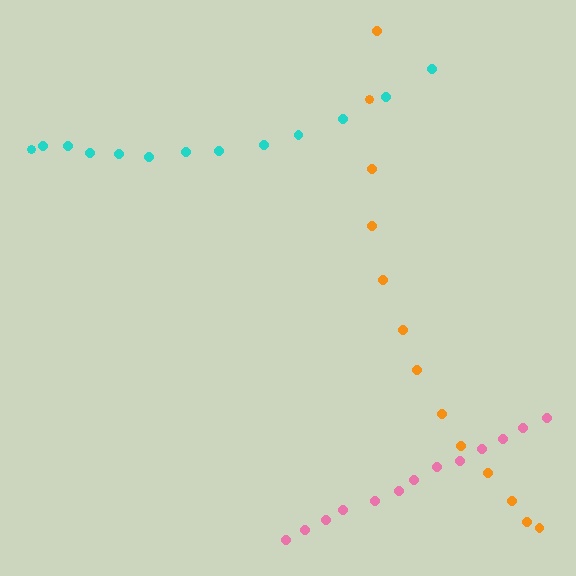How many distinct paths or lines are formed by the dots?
There are 3 distinct paths.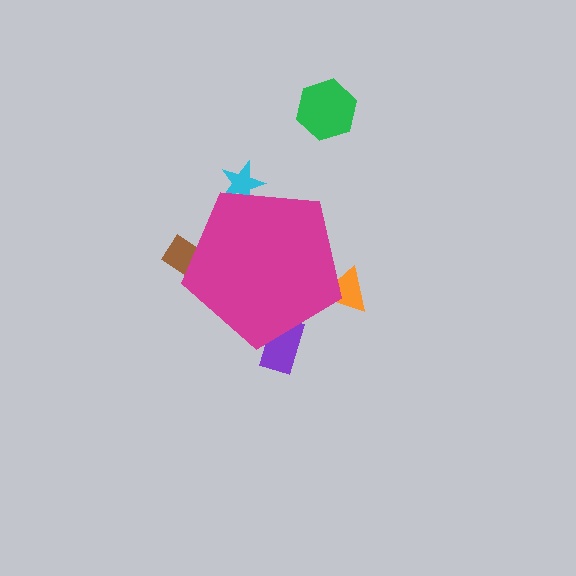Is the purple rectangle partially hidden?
Yes, the purple rectangle is partially hidden behind the magenta pentagon.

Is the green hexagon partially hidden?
No, the green hexagon is fully visible.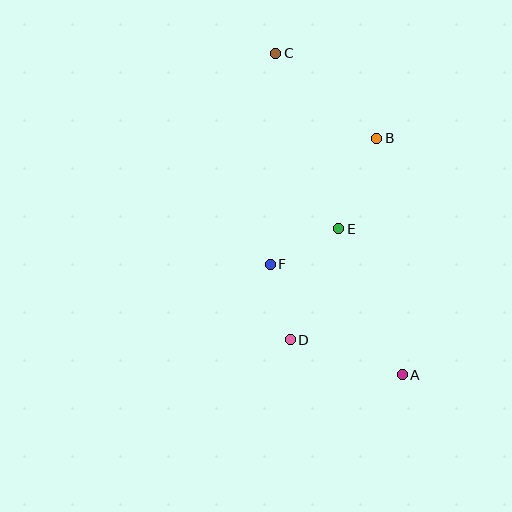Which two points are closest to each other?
Points E and F are closest to each other.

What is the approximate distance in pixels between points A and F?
The distance between A and F is approximately 172 pixels.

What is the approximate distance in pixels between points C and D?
The distance between C and D is approximately 287 pixels.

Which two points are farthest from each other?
Points A and C are farthest from each other.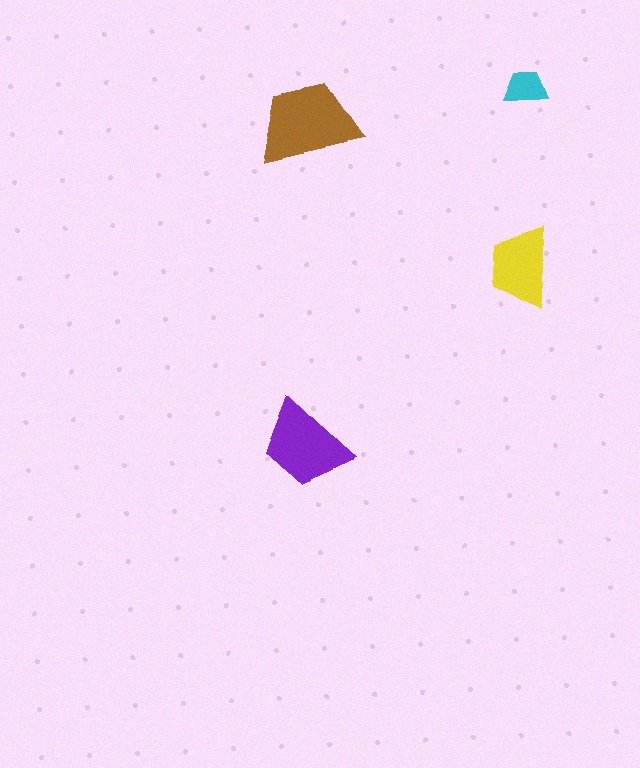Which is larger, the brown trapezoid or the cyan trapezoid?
The brown one.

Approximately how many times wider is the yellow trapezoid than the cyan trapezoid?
About 2 times wider.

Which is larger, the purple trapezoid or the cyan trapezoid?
The purple one.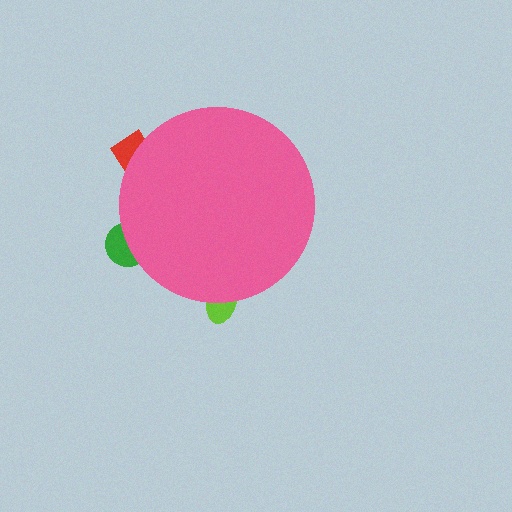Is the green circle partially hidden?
Yes, the green circle is partially hidden behind the pink circle.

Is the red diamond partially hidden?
Yes, the red diamond is partially hidden behind the pink circle.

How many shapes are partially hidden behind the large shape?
3 shapes are partially hidden.